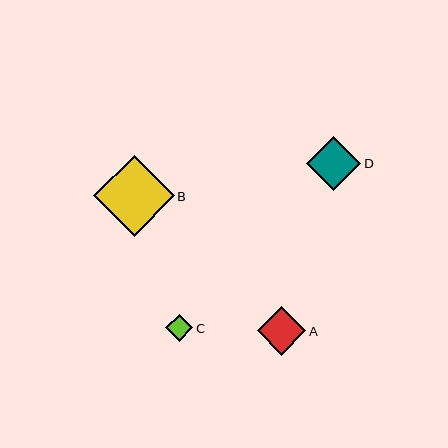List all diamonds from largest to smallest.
From largest to smallest: B, D, A, C.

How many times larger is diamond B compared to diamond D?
Diamond B is approximately 1.5 times the size of diamond D.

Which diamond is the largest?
Diamond B is the largest with a size of approximately 80 pixels.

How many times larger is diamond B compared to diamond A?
Diamond B is approximately 1.7 times the size of diamond A.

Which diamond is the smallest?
Diamond C is the smallest with a size of approximately 27 pixels.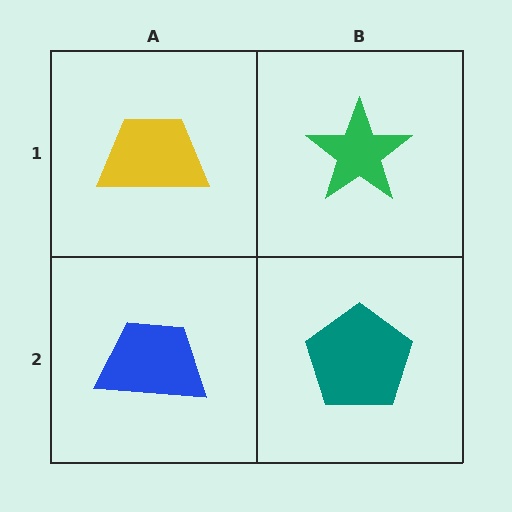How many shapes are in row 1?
2 shapes.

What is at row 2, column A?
A blue trapezoid.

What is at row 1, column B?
A green star.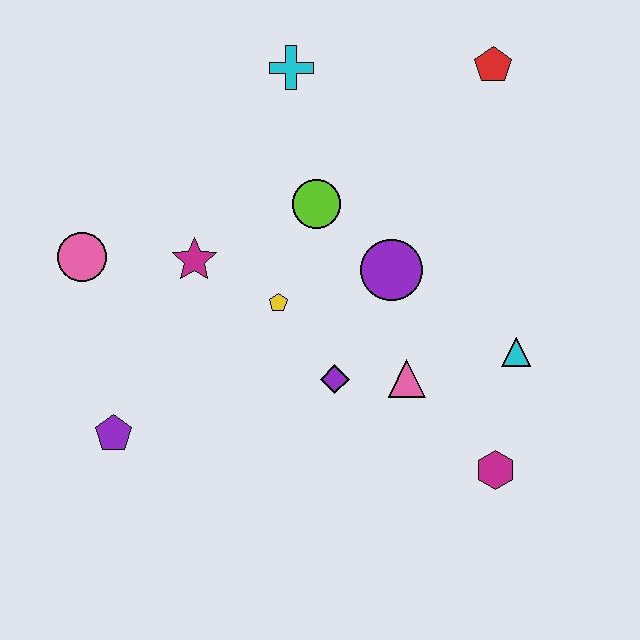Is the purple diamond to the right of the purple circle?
No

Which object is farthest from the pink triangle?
The pink circle is farthest from the pink triangle.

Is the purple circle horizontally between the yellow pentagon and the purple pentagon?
No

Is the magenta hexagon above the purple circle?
No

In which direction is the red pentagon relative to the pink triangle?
The red pentagon is above the pink triangle.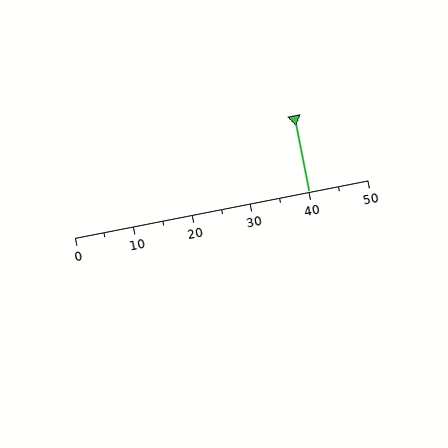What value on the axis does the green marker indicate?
The marker indicates approximately 40.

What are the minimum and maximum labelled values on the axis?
The axis runs from 0 to 50.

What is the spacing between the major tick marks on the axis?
The major ticks are spaced 10 apart.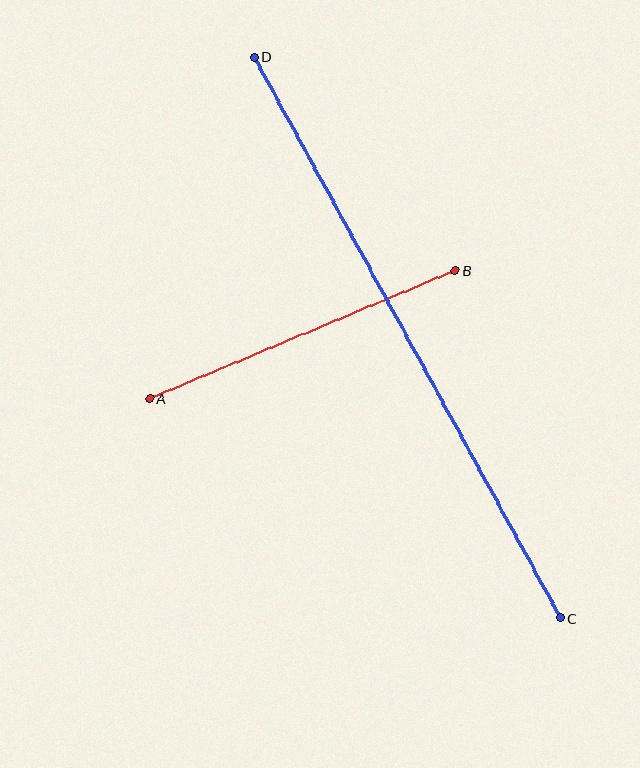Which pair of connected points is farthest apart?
Points C and D are farthest apart.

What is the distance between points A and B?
The distance is approximately 331 pixels.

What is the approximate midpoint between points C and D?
The midpoint is at approximately (407, 338) pixels.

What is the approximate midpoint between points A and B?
The midpoint is at approximately (303, 335) pixels.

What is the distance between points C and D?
The distance is approximately 639 pixels.